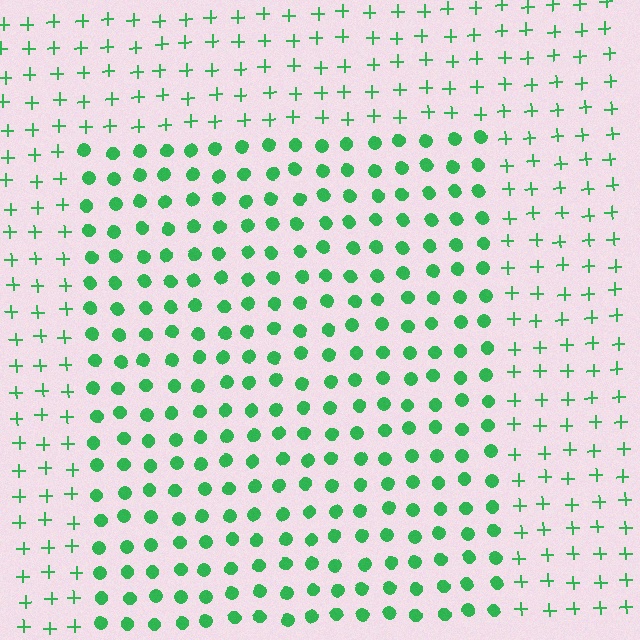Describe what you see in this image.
The image is filled with small green elements arranged in a uniform grid. A rectangle-shaped region contains circles, while the surrounding area contains plus signs. The boundary is defined purely by the change in element shape.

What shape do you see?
I see a rectangle.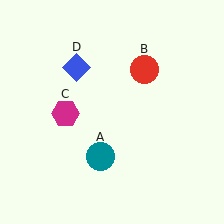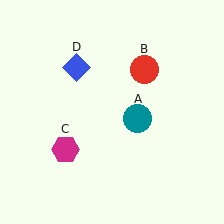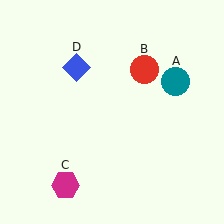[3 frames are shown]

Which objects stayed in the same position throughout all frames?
Red circle (object B) and blue diamond (object D) remained stationary.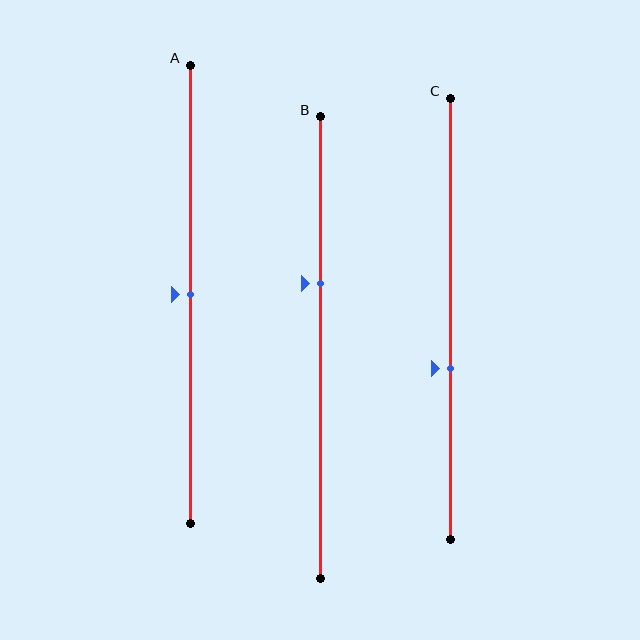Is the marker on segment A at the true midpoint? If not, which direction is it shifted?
Yes, the marker on segment A is at the true midpoint.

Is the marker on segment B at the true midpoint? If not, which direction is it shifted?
No, the marker on segment B is shifted upward by about 14% of the segment length.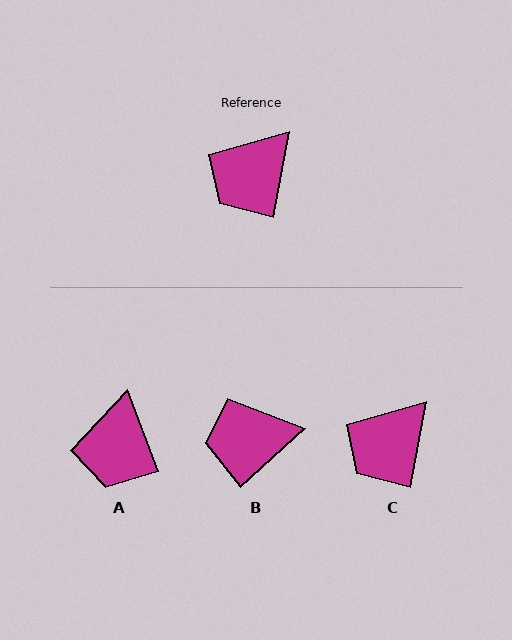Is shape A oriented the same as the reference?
No, it is off by about 31 degrees.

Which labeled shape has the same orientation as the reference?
C.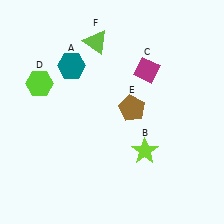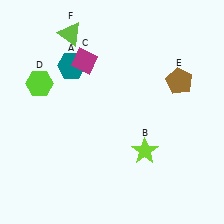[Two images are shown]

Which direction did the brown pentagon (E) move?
The brown pentagon (E) moved right.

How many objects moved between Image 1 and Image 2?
3 objects moved between the two images.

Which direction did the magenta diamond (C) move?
The magenta diamond (C) moved left.